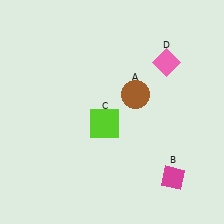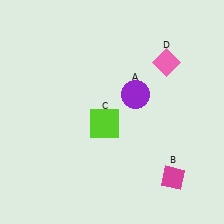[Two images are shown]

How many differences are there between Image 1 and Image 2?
There is 1 difference between the two images.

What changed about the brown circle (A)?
In Image 1, A is brown. In Image 2, it changed to purple.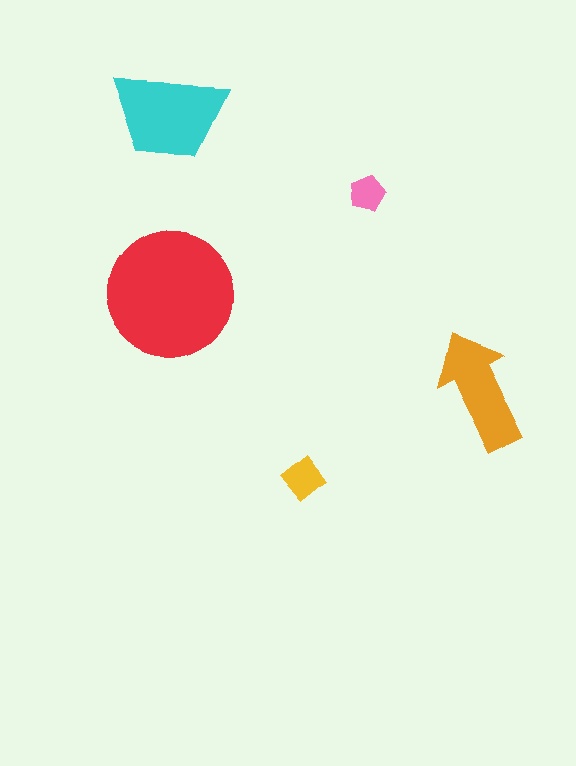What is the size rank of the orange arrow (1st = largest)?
3rd.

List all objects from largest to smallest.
The red circle, the cyan trapezoid, the orange arrow, the yellow diamond, the pink pentagon.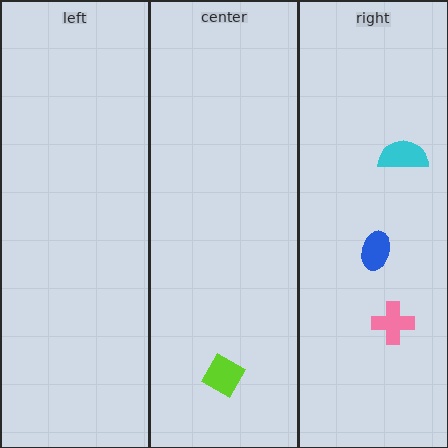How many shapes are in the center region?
1.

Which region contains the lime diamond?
The center region.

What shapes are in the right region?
The pink cross, the blue ellipse, the cyan semicircle.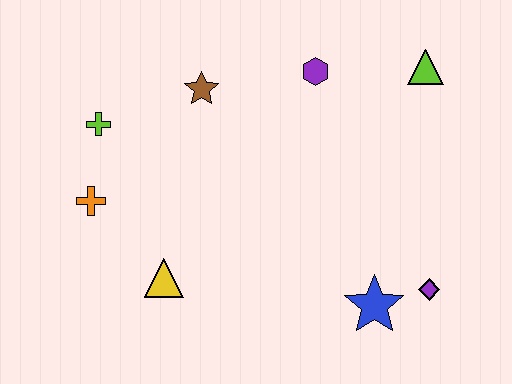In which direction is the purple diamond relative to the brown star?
The purple diamond is to the right of the brown star.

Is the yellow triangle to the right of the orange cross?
Yes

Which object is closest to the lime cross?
The orange cross is closest to the lime cross.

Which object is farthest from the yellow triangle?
The lime triangle is farthest from the yellow triangle.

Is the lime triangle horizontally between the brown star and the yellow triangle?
No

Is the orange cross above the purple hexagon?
No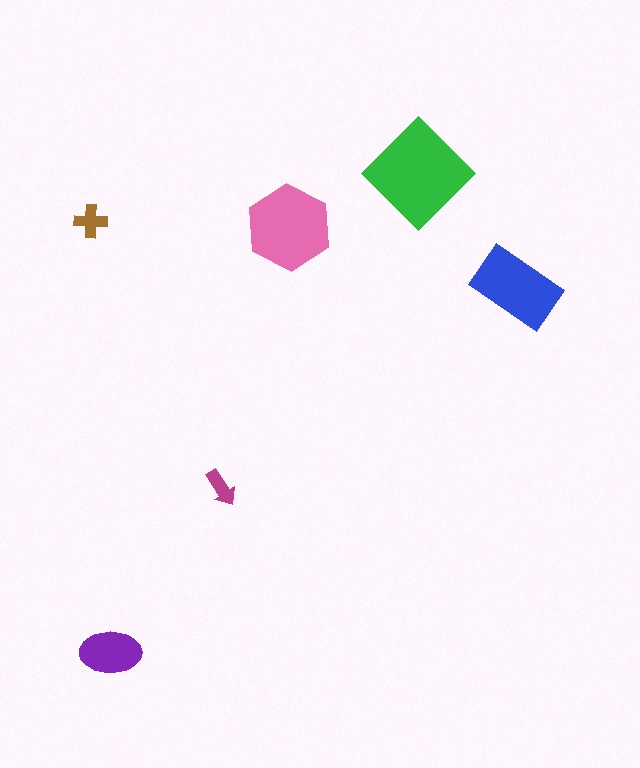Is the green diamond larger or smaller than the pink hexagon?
Larger.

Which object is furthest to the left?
The brown cross is leftmost.